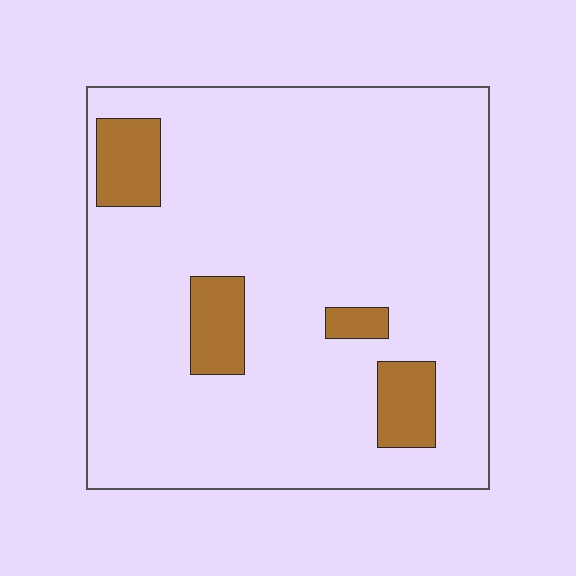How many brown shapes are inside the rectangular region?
4.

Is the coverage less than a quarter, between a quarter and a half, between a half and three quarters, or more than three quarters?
Less than a quarter.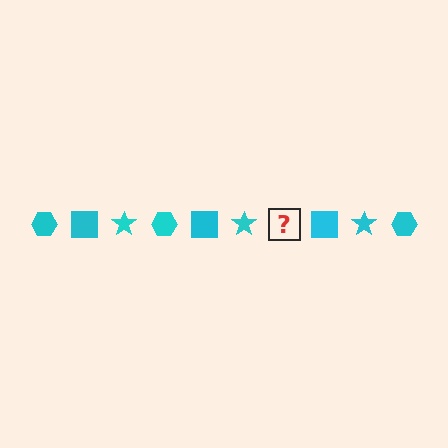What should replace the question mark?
The question mark should be replaced with a cyan hexagon.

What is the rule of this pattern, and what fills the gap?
The rule is that the pattern cycles through hexagon, square, star shapes in cyan. The gap should be filled with a cyan hexagon.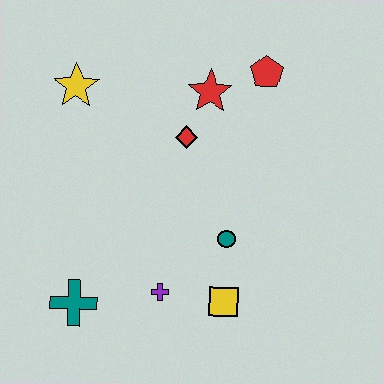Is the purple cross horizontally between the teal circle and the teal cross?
Yes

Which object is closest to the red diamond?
The red star is closest to the red diamond.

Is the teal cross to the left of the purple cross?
Yes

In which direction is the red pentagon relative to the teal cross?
The red pentagon is above the teal cross.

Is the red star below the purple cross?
No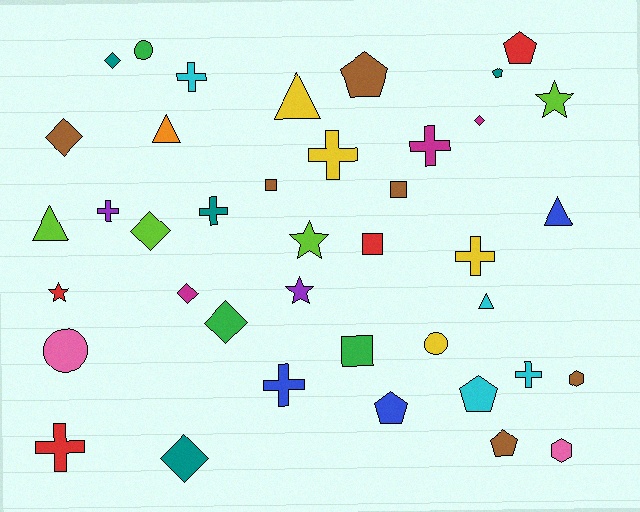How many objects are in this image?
There are 40 objects.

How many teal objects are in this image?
There are 4 teal objects.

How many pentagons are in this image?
There are 6 pentagons.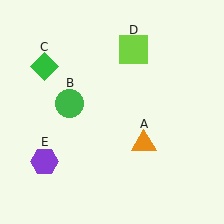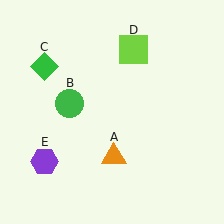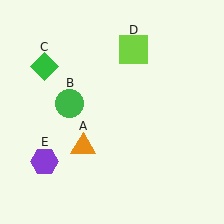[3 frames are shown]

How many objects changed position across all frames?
1 object changed position: orange triangle (object A).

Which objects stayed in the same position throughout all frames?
Green circle (object B) and green diamond (object C) and lime square (object D) and purple hexagon (object E) remained stationary.